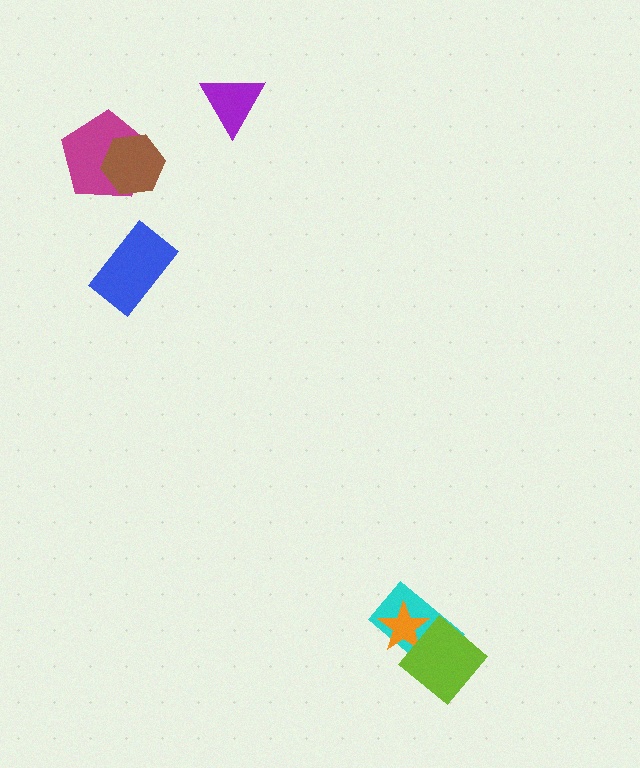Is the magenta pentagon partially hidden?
Yes, it is partially covered by another shape.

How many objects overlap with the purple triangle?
0 objects overlap with the purple triangle.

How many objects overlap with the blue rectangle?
0 objects overlap with the blue rectangle.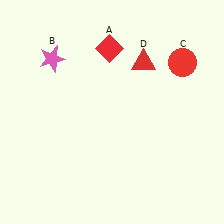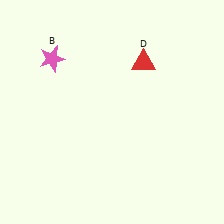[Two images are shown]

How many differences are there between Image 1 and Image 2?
There are 2 differences between the two images.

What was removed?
The red diamond (A), the red circle (C) were removed in Image 2.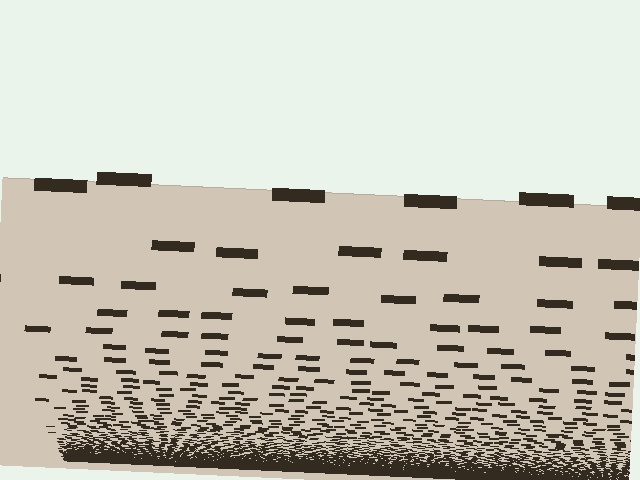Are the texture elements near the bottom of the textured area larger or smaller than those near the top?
Smaller. The gradient is inverted — elements near the bottom are smaller and denser.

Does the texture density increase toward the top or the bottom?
Density increases toward the bottom.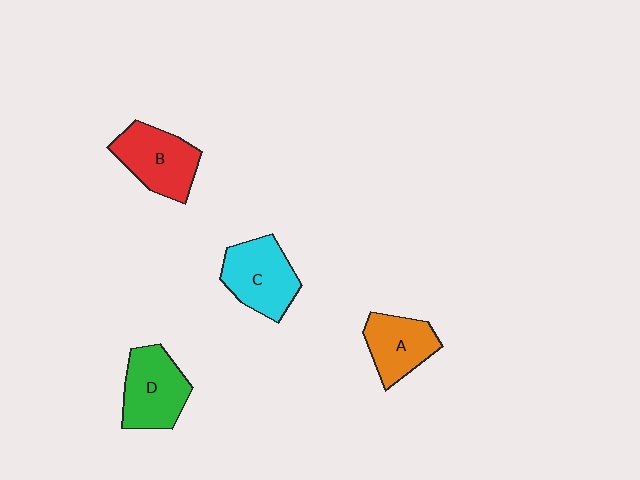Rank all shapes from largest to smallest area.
From largest to smallest: B (red), D (green), C (cyan), A (orange).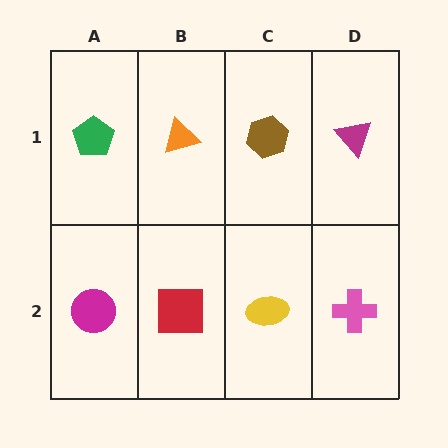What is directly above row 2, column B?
An orange triangle.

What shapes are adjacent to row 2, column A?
A green pentagon (row 1, column A), a red square (row 2, column B).